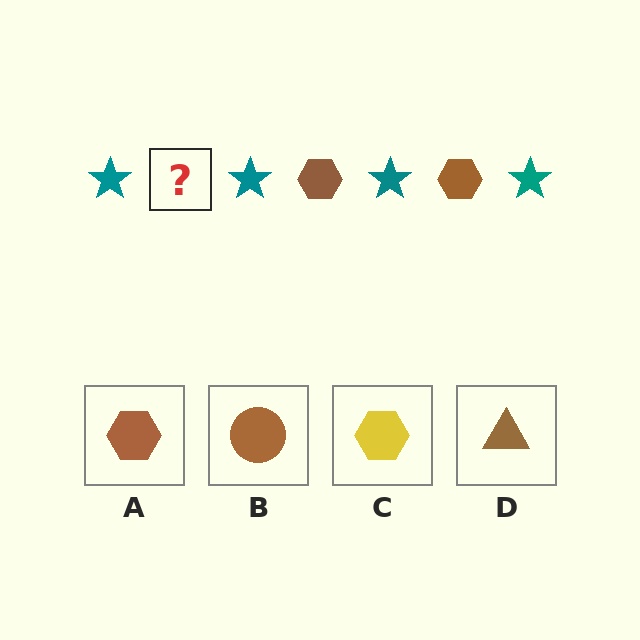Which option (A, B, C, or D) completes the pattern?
A.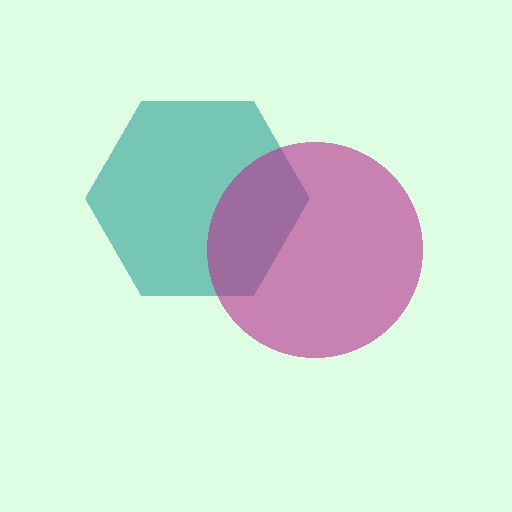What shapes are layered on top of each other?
The layered shapes are: a teal hexagon, a magenta circle.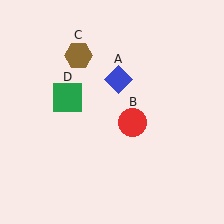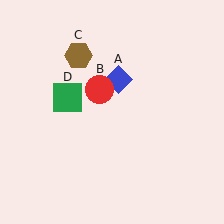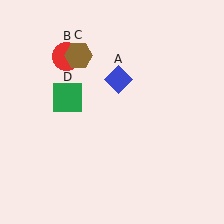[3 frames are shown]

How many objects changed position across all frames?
1 object changed position: red circle (object B).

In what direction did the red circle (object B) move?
The red circle (object B) moved up and to the left.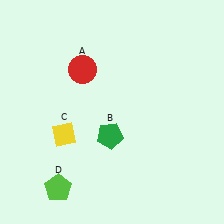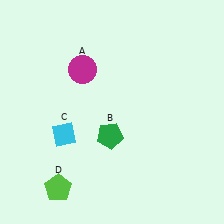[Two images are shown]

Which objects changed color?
A changed from red to magenta. C changed from yellow to cyan.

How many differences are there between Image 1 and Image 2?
There are 2 differences between the two images.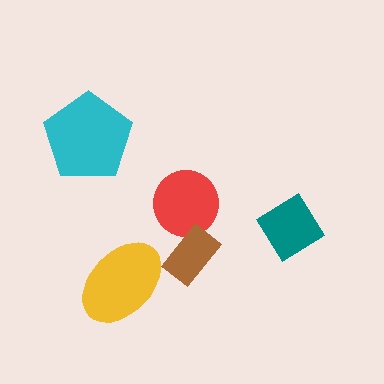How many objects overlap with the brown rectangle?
1 object overlaps with the brown rectangle.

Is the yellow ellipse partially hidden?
No, no other shape covers it.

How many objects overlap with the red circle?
1 object overlaps with the red circle.